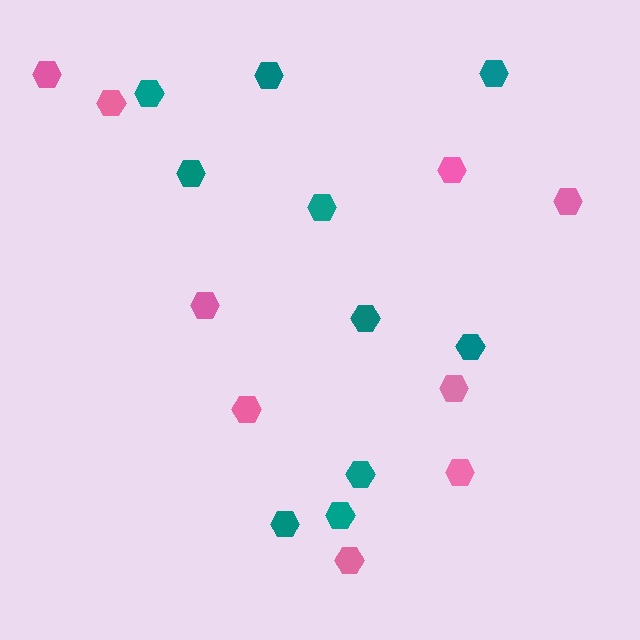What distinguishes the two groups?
There are 2 groups: one group of teal hexagons (10) and one group of pink hexagons (9).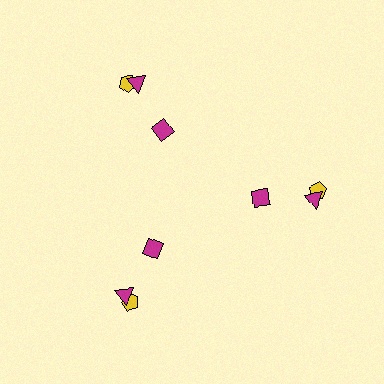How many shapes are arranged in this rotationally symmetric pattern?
There are 9 shapes, arranged in 3 groups of 3.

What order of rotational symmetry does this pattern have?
This pattern has 3-fold rotational symmetry.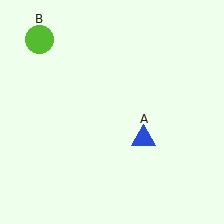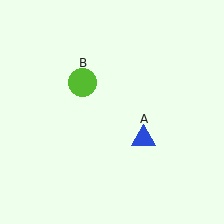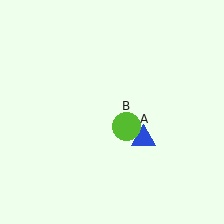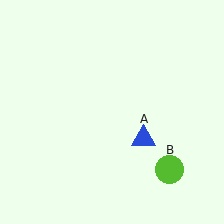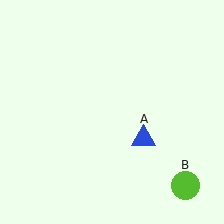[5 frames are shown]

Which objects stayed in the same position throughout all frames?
Blue triangle (object A) remained stationary.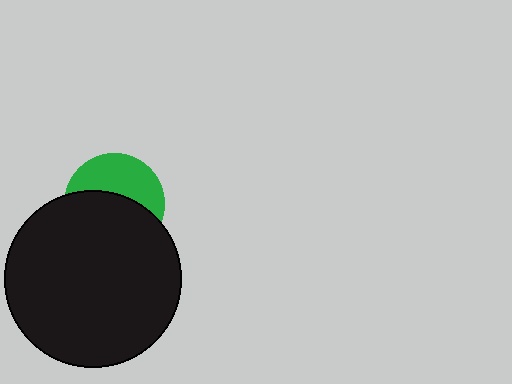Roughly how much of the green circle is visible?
A small part of it is visible (roughly 43%).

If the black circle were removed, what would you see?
You would see the complete green circle.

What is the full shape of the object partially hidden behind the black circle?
The partially hidden object is a green circle.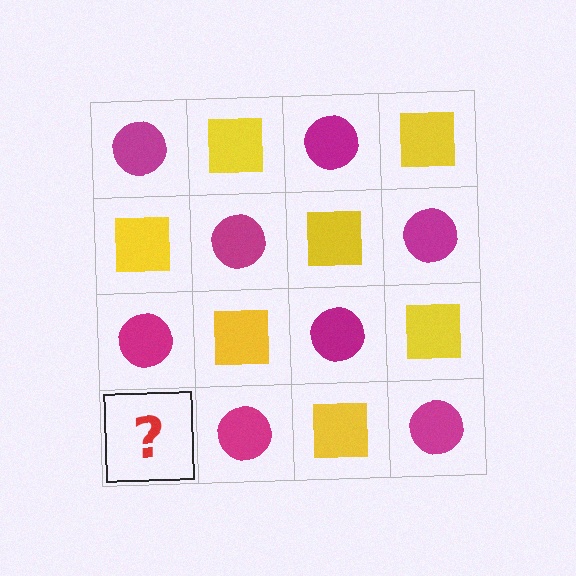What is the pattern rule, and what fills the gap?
The rule is that it alternates magenta circle and yellow square in a checkerboard pattern. The gap should be filled with a yellow square.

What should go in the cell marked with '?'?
The missing cell should contain a yellow square.